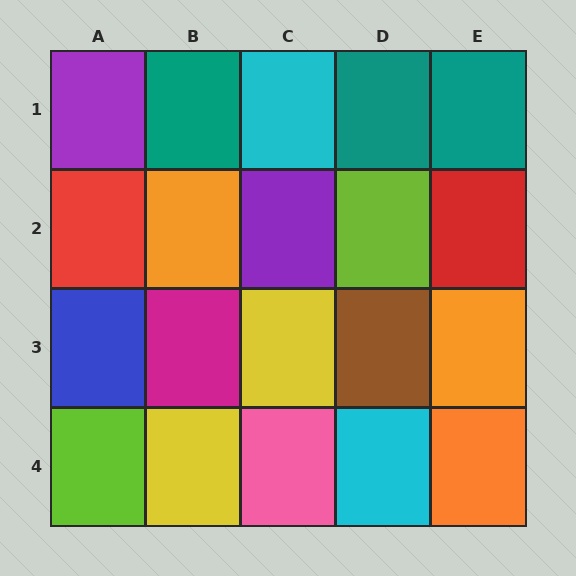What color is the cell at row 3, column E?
Orange.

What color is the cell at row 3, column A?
Blue.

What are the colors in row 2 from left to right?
Red, orange, purple, lime, red.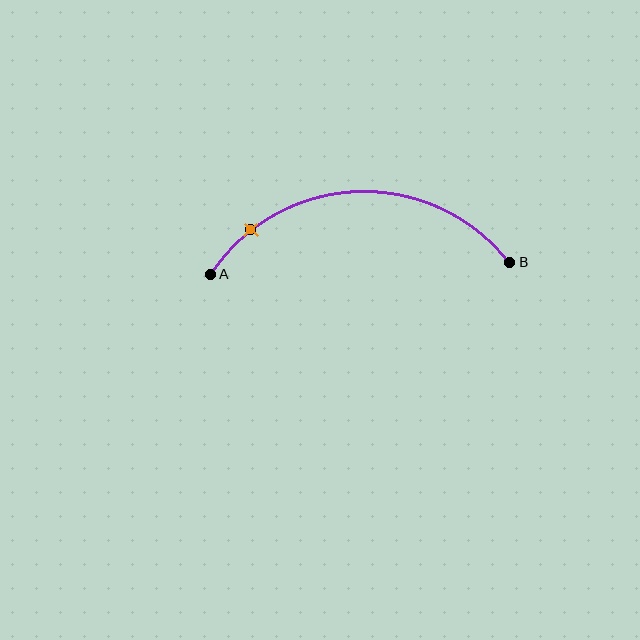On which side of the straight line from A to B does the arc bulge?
The arc bulges above the straight line connecting A and B.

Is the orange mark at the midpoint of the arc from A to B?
No. The orange mark lies on the arc but is closer to endpoint A. The arc midpoint would be at the point on the curve equidistant along the arc from both A and B.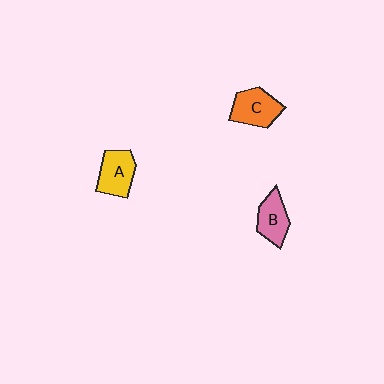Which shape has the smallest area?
Shape B (pink).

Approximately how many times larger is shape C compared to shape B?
Approximately 1.2 times.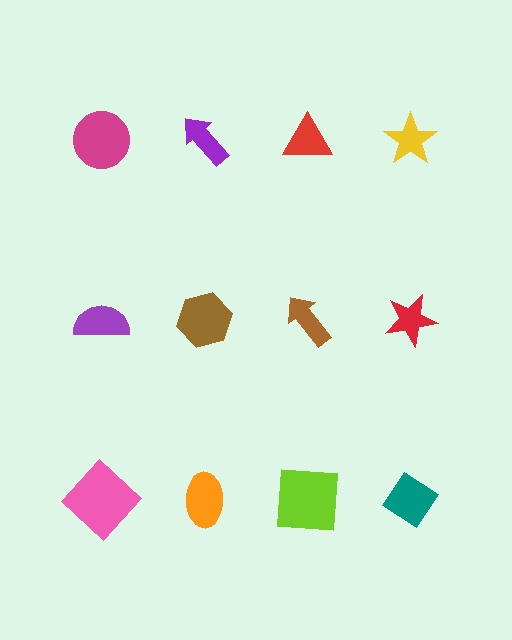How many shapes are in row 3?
4 shapes.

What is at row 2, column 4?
A red star.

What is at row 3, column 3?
A lime square.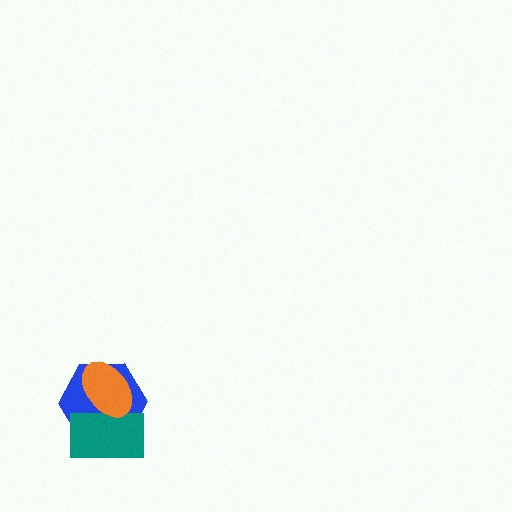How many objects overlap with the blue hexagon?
2 objects overlap with the blue hexagon.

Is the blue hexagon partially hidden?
Yes, it is partially covered by another shape.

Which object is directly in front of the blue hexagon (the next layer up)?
The teal rectangle is directly in front of the blue hexagon.